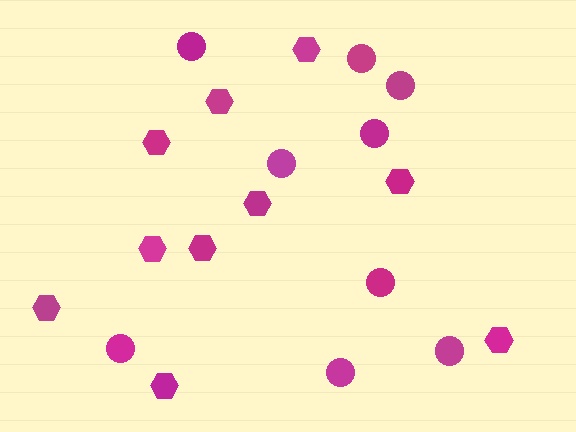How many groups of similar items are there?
There are 2 groups: one group of circles (9) and one group of hexagons (10).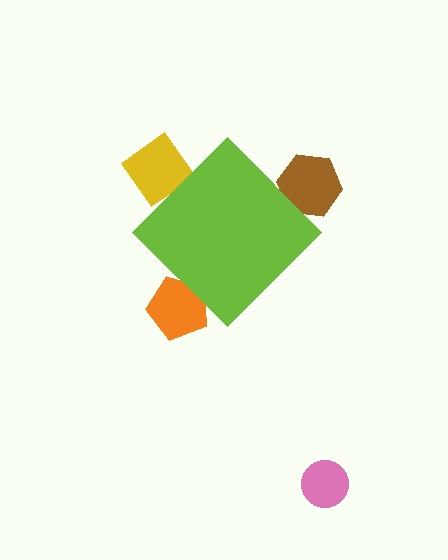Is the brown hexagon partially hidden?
Yes, the brown hexagon is partially hidden behind the lime diamond.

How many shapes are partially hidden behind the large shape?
3 shapes are partially hidden.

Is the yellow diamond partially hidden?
Yes, the yellow diamond is partially hidden behind the lime diamond.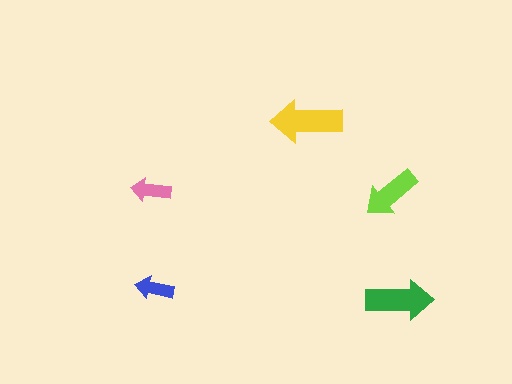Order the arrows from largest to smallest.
the yellow one, the green one, the lime one, the pink one, the blue one.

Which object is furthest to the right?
The green arrow is rightmost.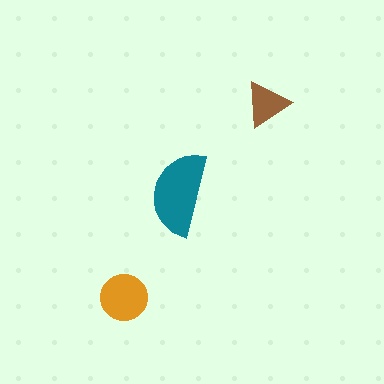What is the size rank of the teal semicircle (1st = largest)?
1st.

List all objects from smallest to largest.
The brown triangle, the orange circle, the teal semicircle.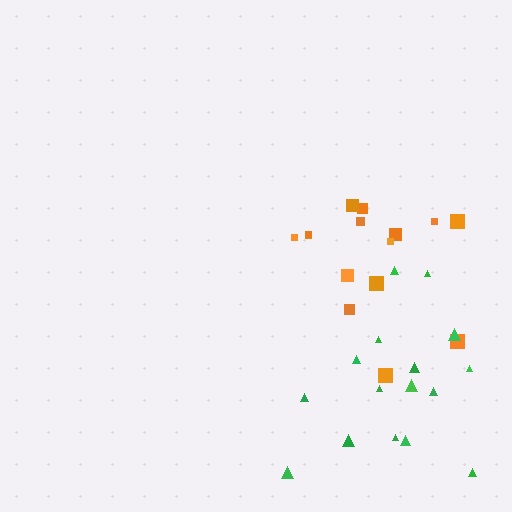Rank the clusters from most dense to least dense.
orange, green.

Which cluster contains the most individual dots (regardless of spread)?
Green (16).